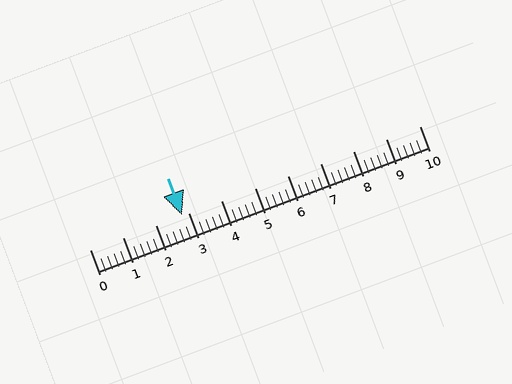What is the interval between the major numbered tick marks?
The major tick marks are spaced 1 units apart.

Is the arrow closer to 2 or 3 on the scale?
The arrow is closer to 3.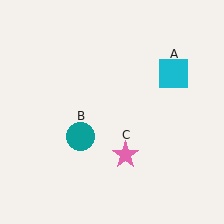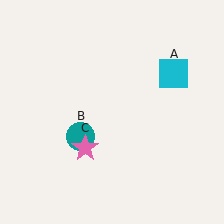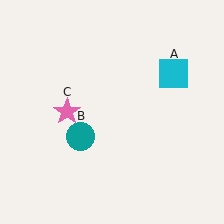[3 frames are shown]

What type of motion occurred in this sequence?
The pink star (object C) rotated clockwise around the center of the scene.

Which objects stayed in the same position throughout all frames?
Cyan square (object A) and teal circle (object B) remained stationary.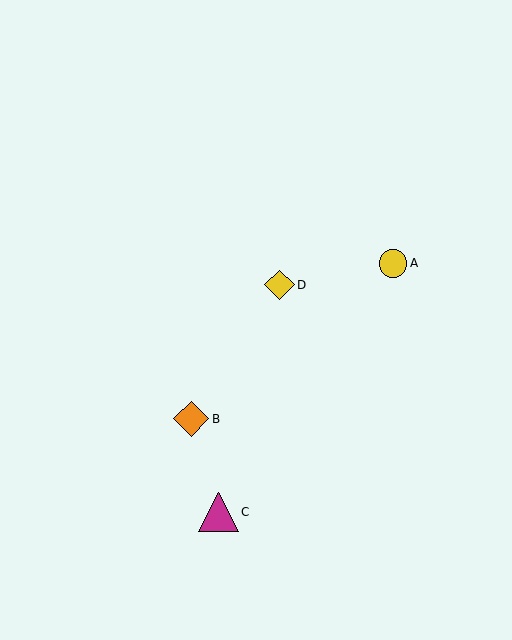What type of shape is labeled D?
Shape D is a yellow diamond.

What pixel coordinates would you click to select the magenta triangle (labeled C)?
Click at (218, 512) to select the magenta triangle C.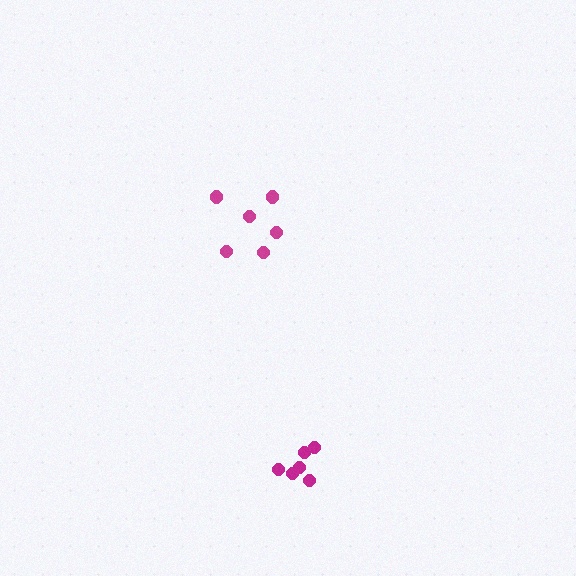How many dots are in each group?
Group 1: 6 dots, Group 2: 6 dots (12 total).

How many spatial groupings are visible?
There are 2 spatial groupings.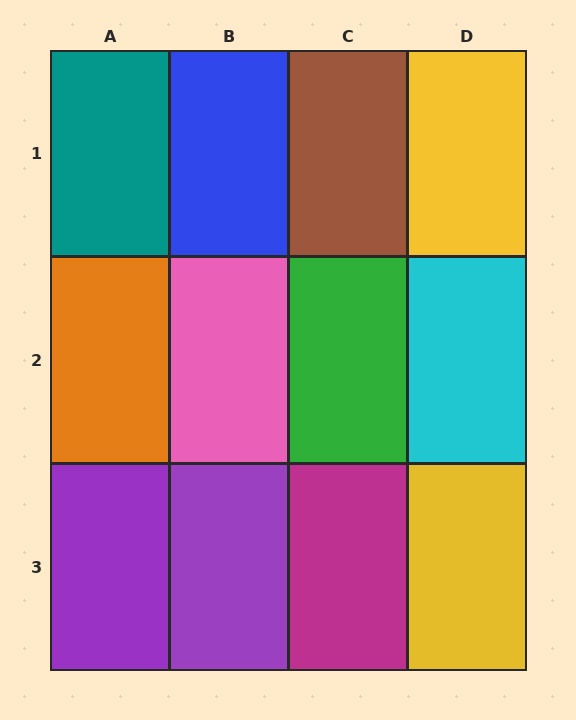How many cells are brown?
1 cell is brown.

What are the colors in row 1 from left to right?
Teal, blue, brown, yellow.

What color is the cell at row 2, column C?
Green.